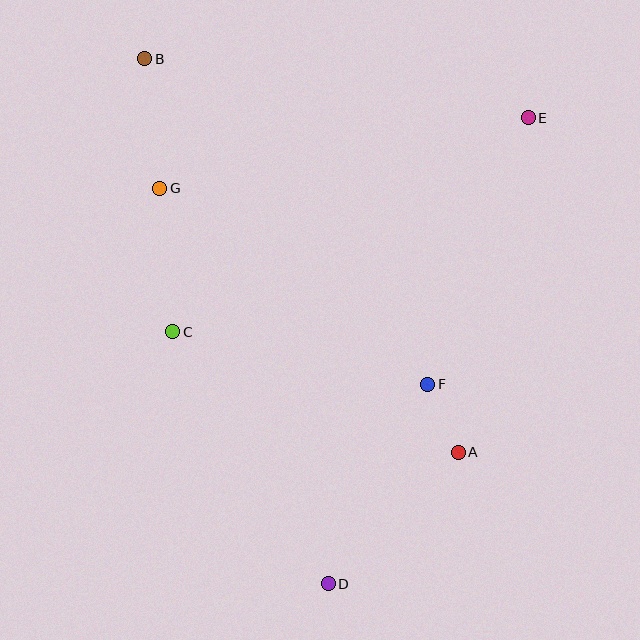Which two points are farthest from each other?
Points B and D are farthest from each other.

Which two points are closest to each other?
Points A and F are closest to each other.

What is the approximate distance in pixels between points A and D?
The distance between A and D is approximately 185 pixels.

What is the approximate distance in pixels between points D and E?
The distance between D and E is approximately 507 pixels.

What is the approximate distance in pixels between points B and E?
The distance between B and E is approximately 388 pixels.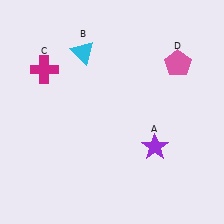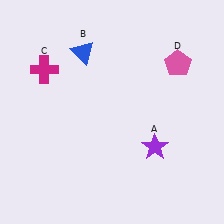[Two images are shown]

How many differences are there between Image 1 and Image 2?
There is 1 difference between the two images.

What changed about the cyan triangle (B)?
In Image 1, B is cyan. In Image 2, it changed to blue.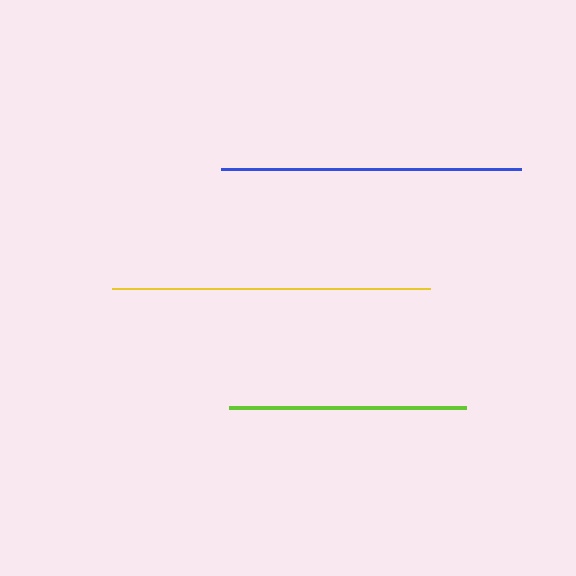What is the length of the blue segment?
The blue segment is approximately 300 pixels long.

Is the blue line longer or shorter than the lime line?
The blue line is longer than the lime line.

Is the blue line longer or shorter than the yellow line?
The yellow line is longer than the blue line.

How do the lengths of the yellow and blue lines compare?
The yellow and blue lines are approximately the same length.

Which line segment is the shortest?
The lime line is the shortest at approximately 237 pixels.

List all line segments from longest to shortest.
From longest to shortest: yellow, blue, lime.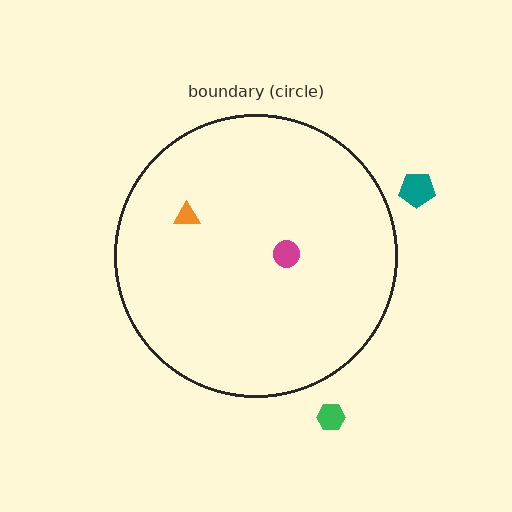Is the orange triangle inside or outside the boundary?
Inside.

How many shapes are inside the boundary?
2 inside, 2 outside.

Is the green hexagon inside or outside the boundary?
Outside.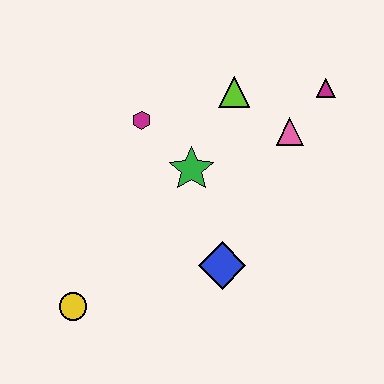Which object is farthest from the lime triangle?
The yellow circle is farthest from the lime triangle.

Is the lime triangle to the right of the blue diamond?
Yes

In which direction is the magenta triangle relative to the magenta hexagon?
The magenta triangle is to the right of the magenta hexagon.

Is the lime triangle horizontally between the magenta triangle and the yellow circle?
Yes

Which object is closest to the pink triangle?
The magenta triangle is closest to the pink triangle.